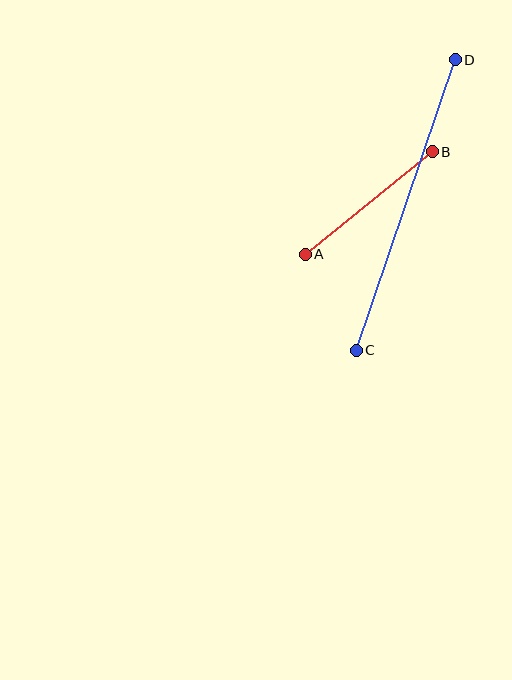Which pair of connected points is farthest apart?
Points C and D are farthest apart.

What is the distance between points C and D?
The distance is approximately 307 pixels.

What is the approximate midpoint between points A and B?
The midpoint is at approximately (369, 203) pixels.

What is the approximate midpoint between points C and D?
The midpoint is at approximately (406, 205) pixels.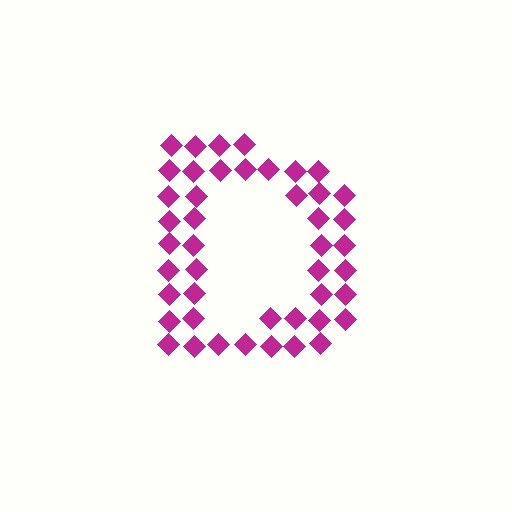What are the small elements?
The small elements are diamonds.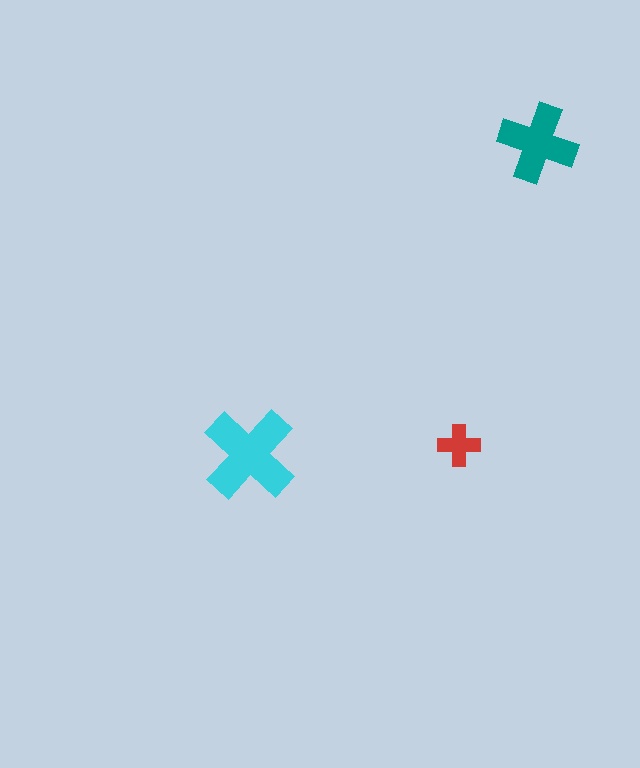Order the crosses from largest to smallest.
the cyan one, the teal one, the red one.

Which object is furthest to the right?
The teal cross is rightmost.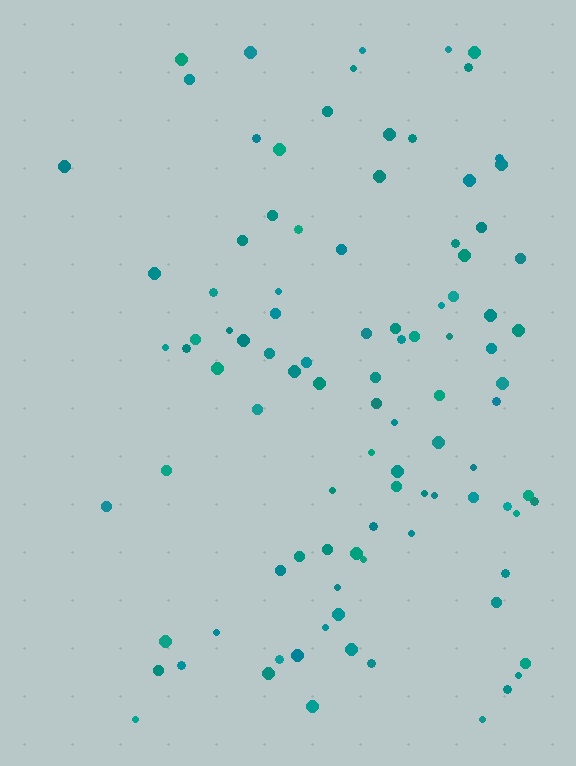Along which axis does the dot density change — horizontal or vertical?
Horizontal.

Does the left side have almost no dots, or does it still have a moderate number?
Still a moderate number, just noticeably fewer than the right.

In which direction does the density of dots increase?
From left to right, with the right side densest.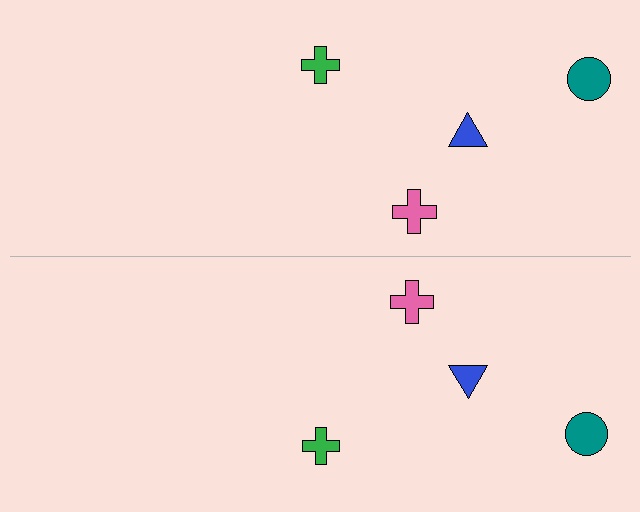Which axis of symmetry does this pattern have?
The pattern has a horizontal axis of symmetry running through the center of the image.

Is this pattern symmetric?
Yes, this pattern has bilateral (reflection) symmetry.